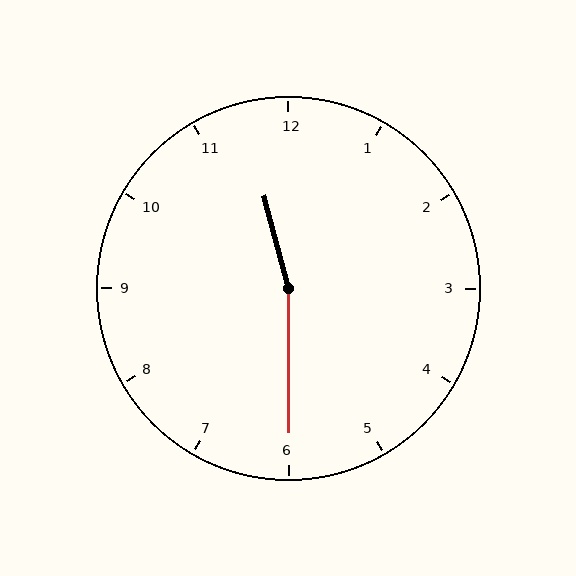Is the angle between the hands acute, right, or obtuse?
It is obtuse.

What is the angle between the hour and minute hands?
Approximately 165 degrees.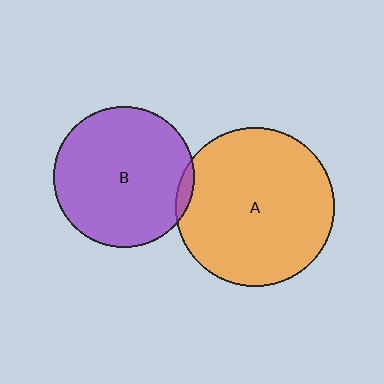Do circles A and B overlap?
Yes.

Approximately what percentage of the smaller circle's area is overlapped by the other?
Approximately 5%.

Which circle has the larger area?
Circle A (orange).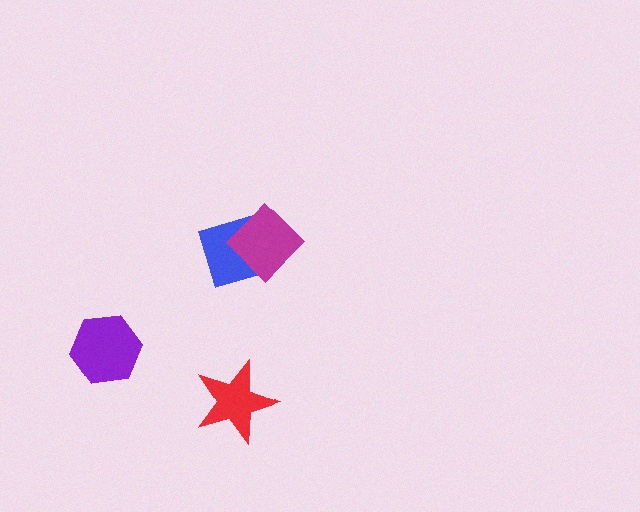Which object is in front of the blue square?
The magenta diamond is in front of the blue square.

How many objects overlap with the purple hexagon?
0 objects overlap with the purple hexagon.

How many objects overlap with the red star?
0 objects overlap with the red star.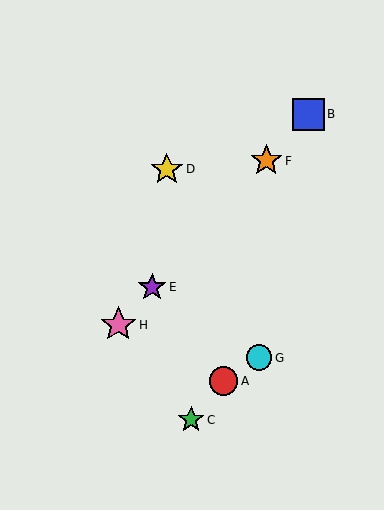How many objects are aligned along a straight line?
4 objects (B, E, F, H) are aligned along a straight line.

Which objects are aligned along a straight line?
Objects B, E, F, H are aligned along a straight line.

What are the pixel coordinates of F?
Object F is at (266, 161).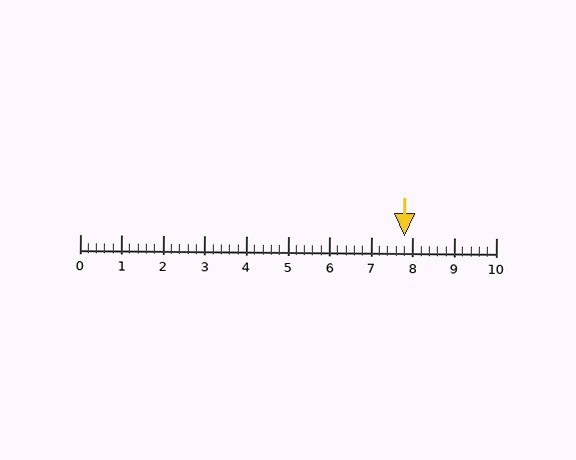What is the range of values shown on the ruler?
The ruler shows values from 0 to 10.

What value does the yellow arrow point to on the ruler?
The yellow arrow points to approximately 7.8.